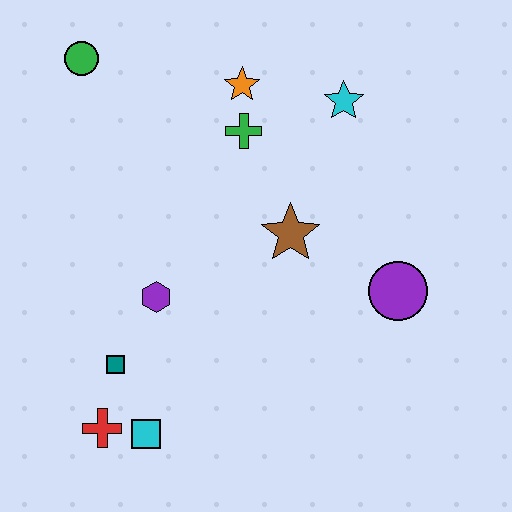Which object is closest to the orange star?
The green cross is closest to the orange star.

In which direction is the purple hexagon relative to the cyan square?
The purple hexagon is above the cyan square.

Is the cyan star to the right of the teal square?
Yes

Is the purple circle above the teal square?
Yes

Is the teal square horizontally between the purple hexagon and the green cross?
No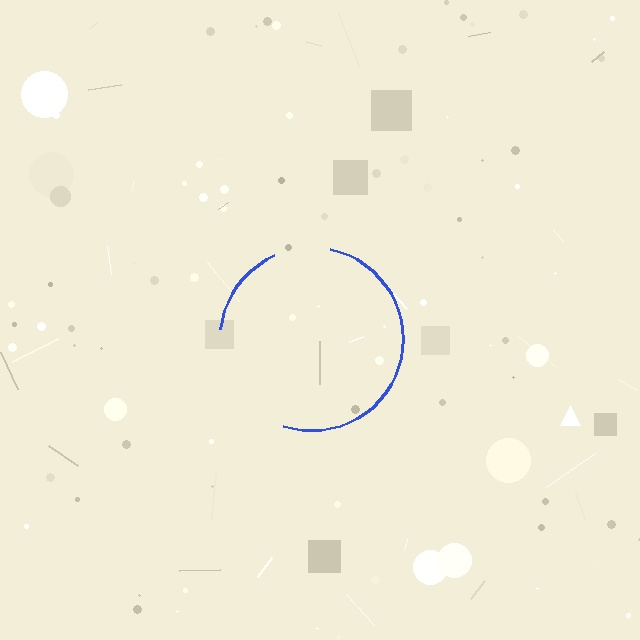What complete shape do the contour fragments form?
The contour fragments form a circle.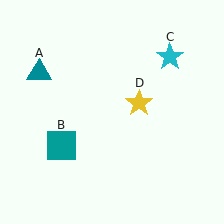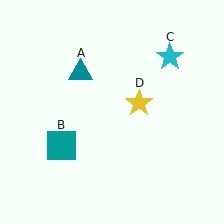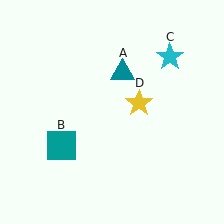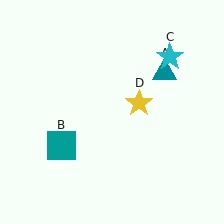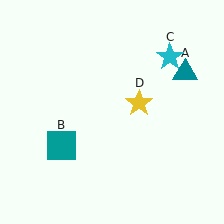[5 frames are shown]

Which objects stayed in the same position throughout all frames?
Teal square (object B) and cyan star (object C) and yellow star (object D) remained stationary.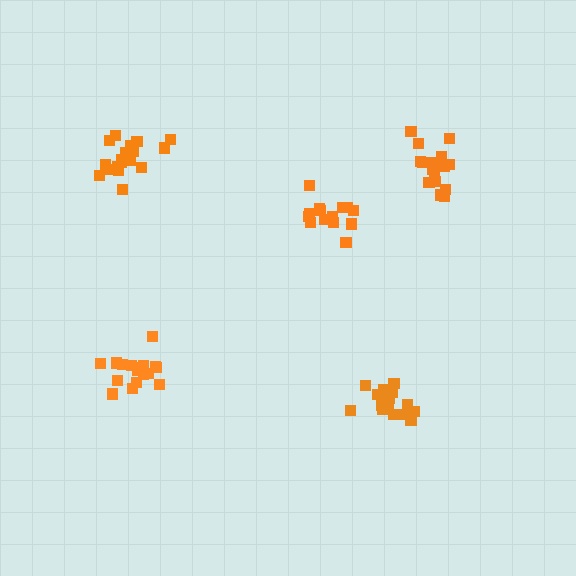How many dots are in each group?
Group 1: 19 dots, Group 2: 14 dots, Group 3: 17 dots, Group 4: 19 dots, Group 5: 17 dots (86 total).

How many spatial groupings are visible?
There are 5 spatial groupings.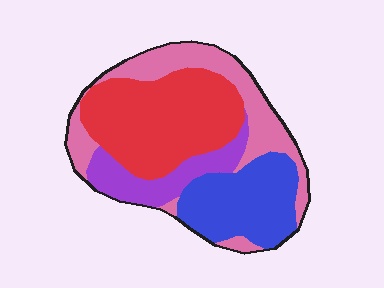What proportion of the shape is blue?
Blue covers roughly 25% of the shape.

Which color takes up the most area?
Red, at roughly 35%.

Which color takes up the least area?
Purple, at roughly 15%.